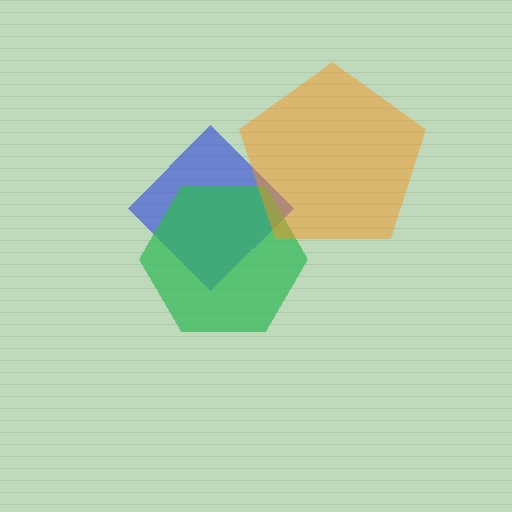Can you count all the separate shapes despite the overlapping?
Yes, there are 3 separate shapes.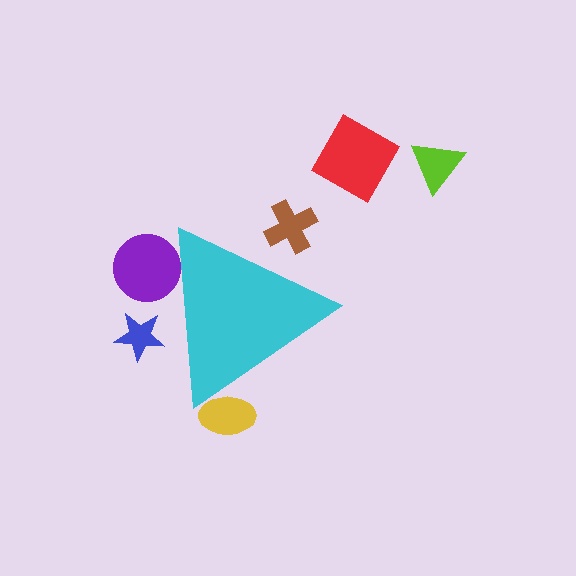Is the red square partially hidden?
No, the red square is fully visible.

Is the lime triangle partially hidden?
No, the lime triangle is fully visible.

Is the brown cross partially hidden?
Yes, the brown cross is partially hidden behind the cyan triangle.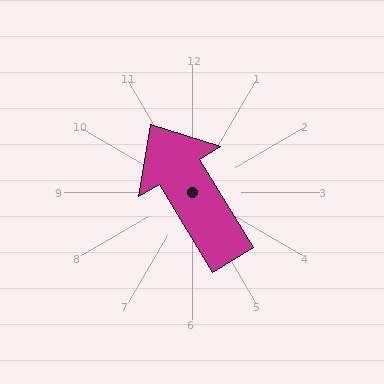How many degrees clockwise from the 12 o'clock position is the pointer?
Approximately 329 degrees.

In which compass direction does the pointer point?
Northwest.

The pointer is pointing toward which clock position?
Roughly 11 o'clock.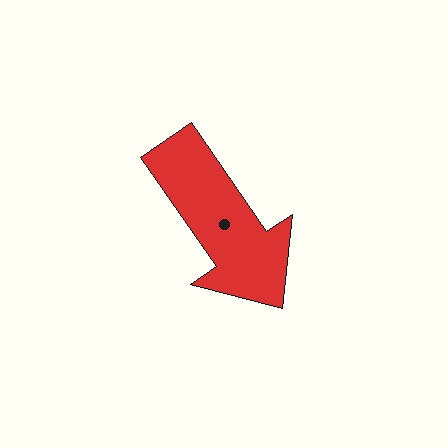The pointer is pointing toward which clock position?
Roughly 5 o'clock.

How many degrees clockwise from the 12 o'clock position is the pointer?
Approximately 145 degrees.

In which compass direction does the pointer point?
Southeast.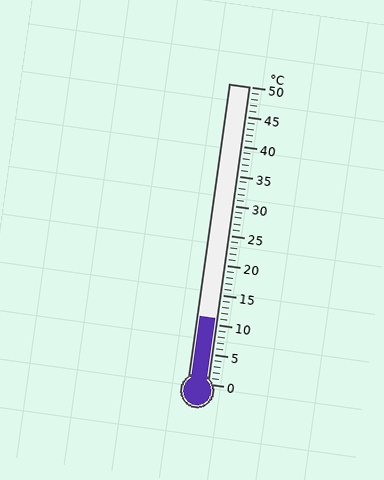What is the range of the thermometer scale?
The thermometer scale ranges from 0°C to 50°C.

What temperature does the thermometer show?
The thermometer shows approximately 11°C.